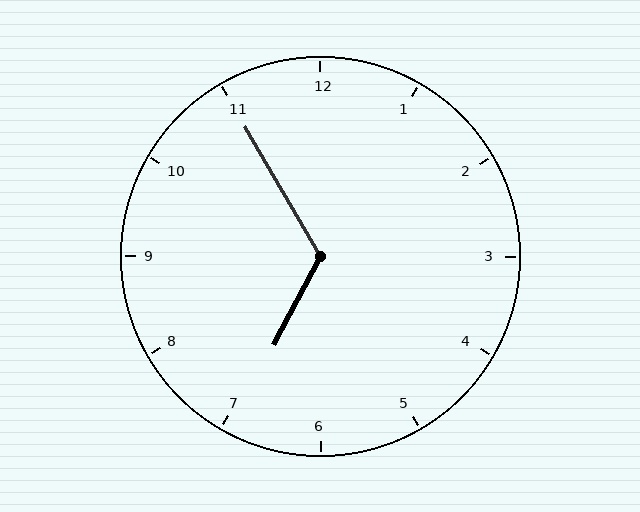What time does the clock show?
6:55.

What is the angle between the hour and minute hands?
Approximately 122 degrees.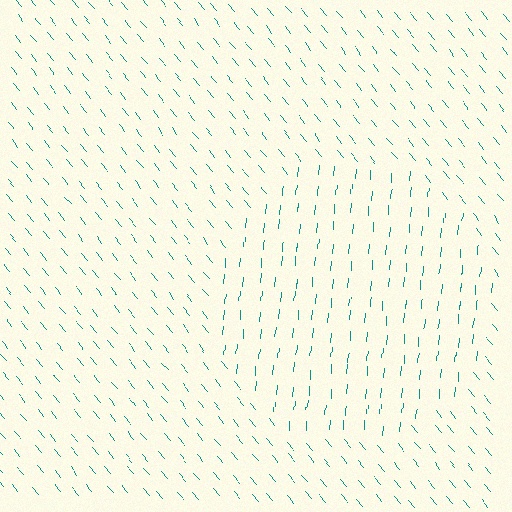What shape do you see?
I see a circle.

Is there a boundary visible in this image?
Yes, there is a texture boundary formed by a change in line orientation.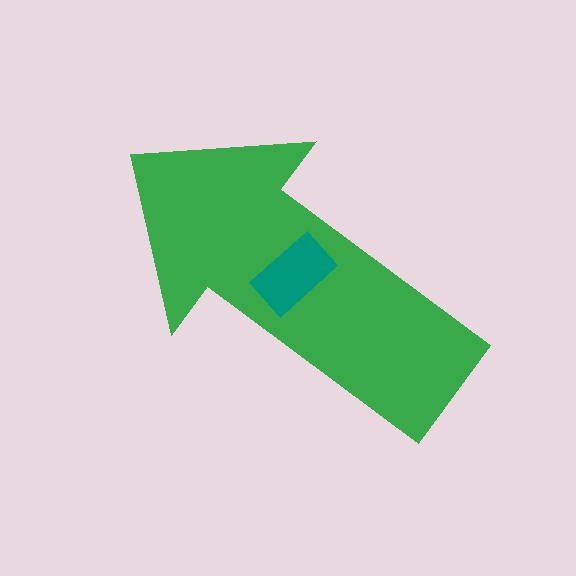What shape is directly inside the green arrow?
The teal rectangle.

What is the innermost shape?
The teal rectangle.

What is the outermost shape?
The green arrow.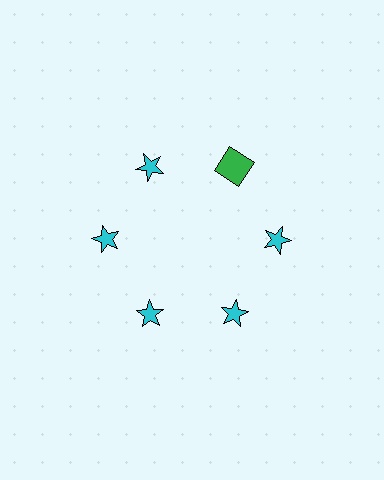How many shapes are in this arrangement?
There are 6 shapes arranged in a ring pattern.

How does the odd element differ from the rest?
It differs in both color (green instead of cyan) and shape (square instead of star).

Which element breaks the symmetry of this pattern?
The green square at roughly the 1 o'clock position breaks the symmetry. All other shapes are cyan stars.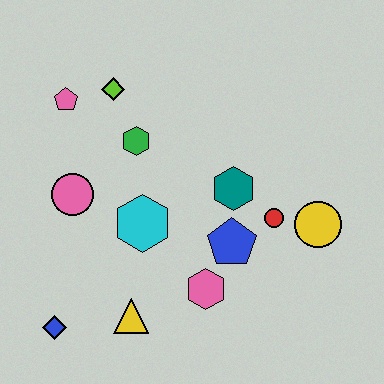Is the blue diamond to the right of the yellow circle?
No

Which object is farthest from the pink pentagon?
The yellow circle is farthest from the pink pentagon.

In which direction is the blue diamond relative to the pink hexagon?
The blue diamond is to the left of the pink hexagon.